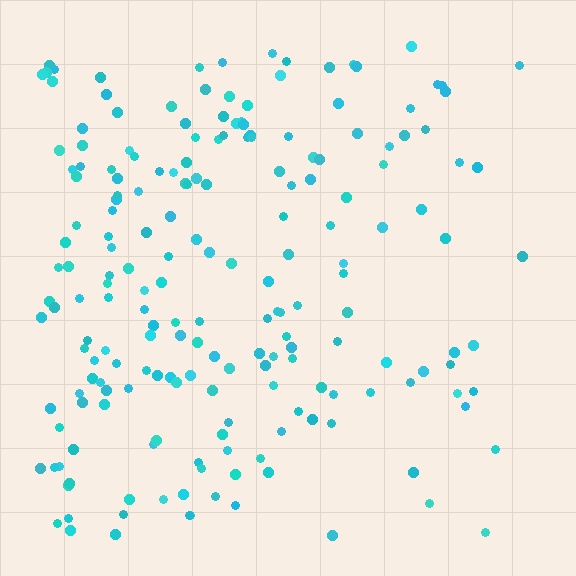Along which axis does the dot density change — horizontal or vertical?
Horizontal.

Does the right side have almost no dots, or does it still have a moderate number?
Still a moderate number, just noticeably fewer than the left.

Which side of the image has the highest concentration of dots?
The left.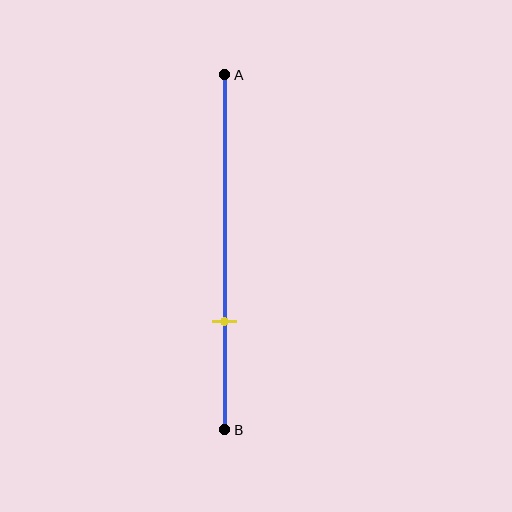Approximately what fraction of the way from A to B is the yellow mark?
The yellow mark is approximately 70% of the way from A to B.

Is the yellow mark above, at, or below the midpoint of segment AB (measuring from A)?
The yellow mark is below the midpoint of segment AB.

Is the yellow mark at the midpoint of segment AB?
No, the mark is at about 70% from A, not at the 50% midpoint.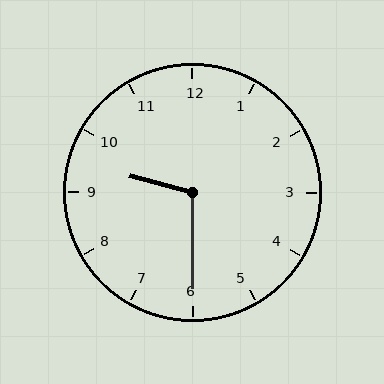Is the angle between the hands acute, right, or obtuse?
It is obtuse.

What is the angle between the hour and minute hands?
Approximately 105 degrees.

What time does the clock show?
9:30.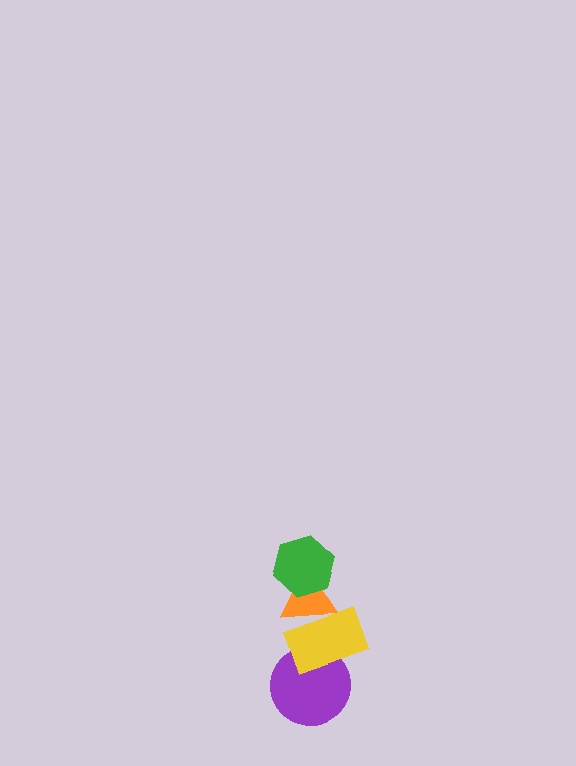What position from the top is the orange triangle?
The orange triangle is 2nd from the top.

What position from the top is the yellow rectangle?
The yellow rectangle is 3rd from the top.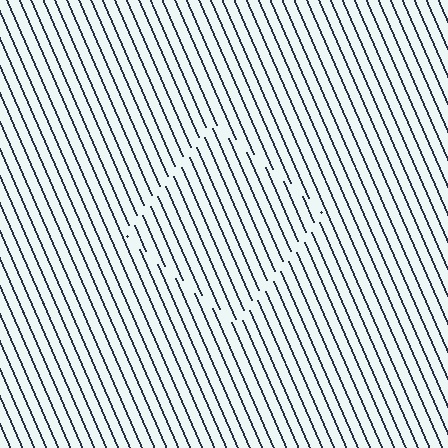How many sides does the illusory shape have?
4 sides — the line-ends trace a square.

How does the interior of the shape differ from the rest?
The interior of the shape contains the same grating, shifted by half a period — the contour is defined by the phase discontinuity where line-ends from the inner and outer gratings abut.